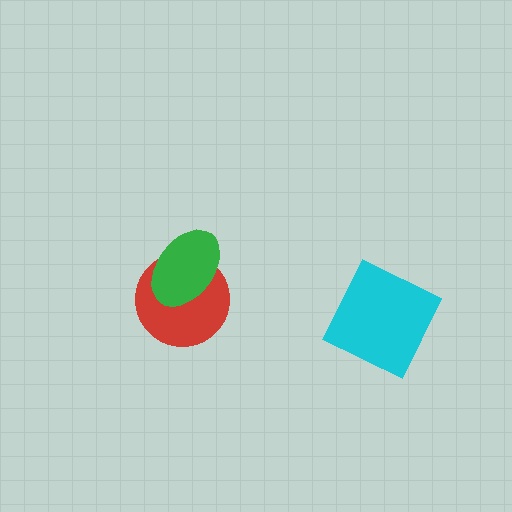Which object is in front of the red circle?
The green ellipse is in front of the red circle.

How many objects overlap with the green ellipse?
1 object overlaps with the green ellipse.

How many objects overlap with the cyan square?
0 objects overlap with the cyan square.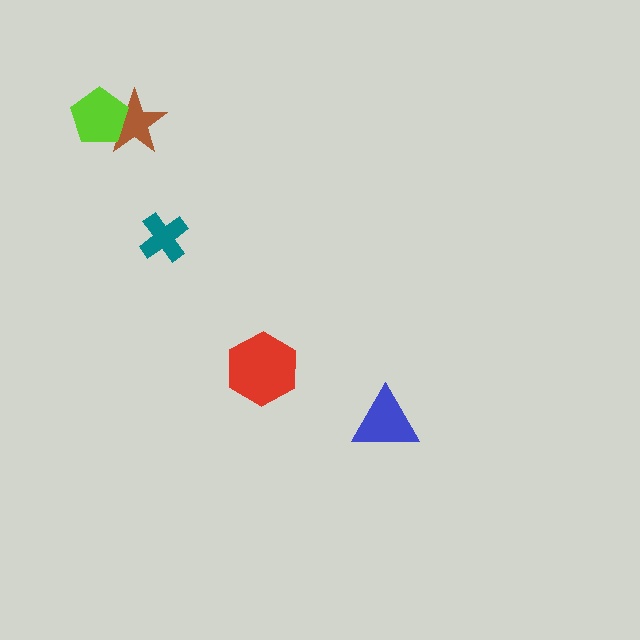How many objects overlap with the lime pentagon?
1 object overlaps with the lime pentagon.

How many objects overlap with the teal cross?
0 objects overlap with the teal cross.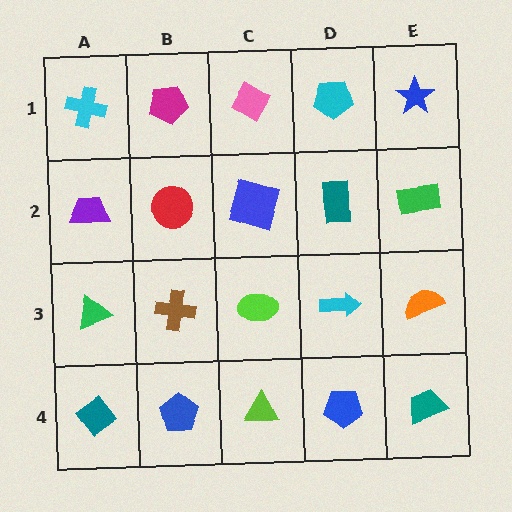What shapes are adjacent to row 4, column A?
A green triangle (row 3, column A), a blue pentagon (row 4, column B).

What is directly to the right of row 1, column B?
A pink diamond.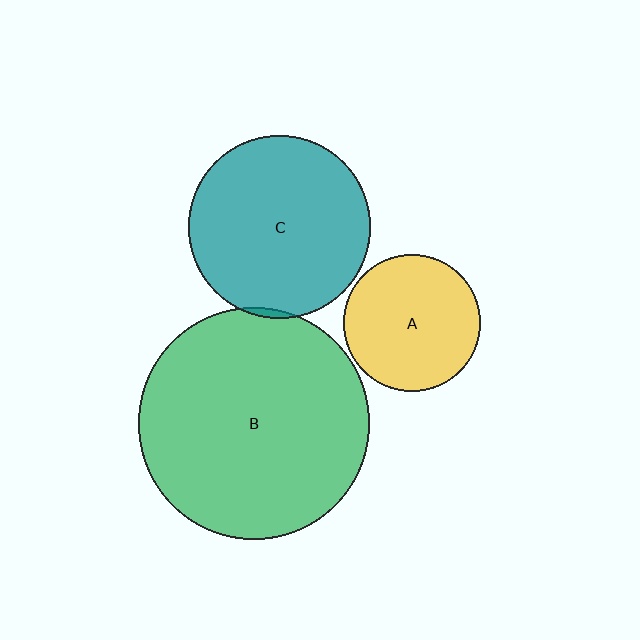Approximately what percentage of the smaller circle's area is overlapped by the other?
Approximately 5%.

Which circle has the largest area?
Circle B (green).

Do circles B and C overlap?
Yes.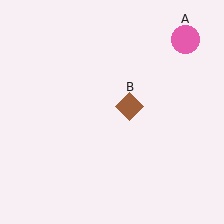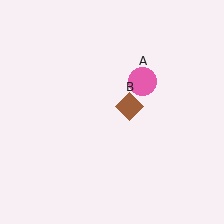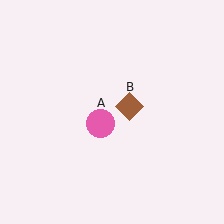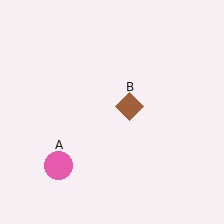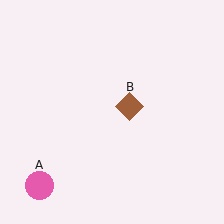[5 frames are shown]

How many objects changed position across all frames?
1 object changed position: pink circle (object A).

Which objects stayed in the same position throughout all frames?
Brown diamond (object B) remained stationary.